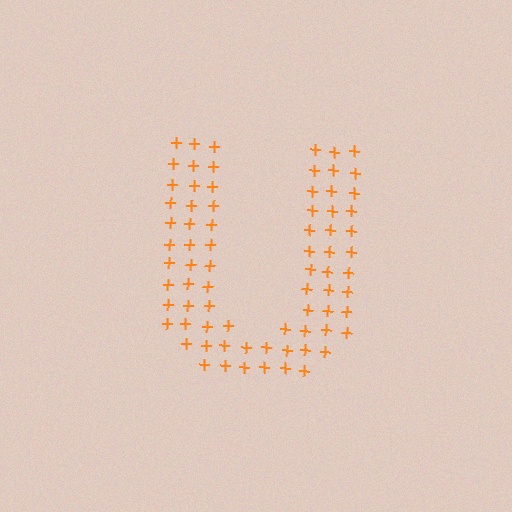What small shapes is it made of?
It is made of small plus signs.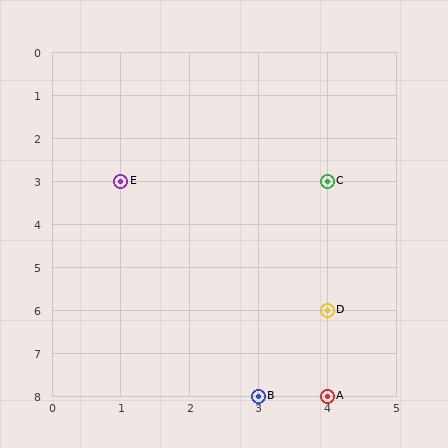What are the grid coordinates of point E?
Point E is at grid coordinates (1, 3).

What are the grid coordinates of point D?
Point D is at grid coordinates (4, 6).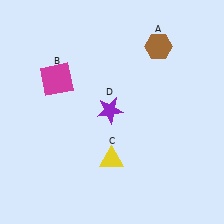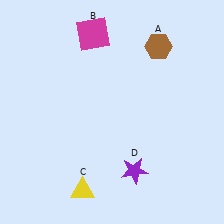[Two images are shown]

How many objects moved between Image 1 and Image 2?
3 objects moved between the two images.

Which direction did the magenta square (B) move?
The magenta square (B) moved up.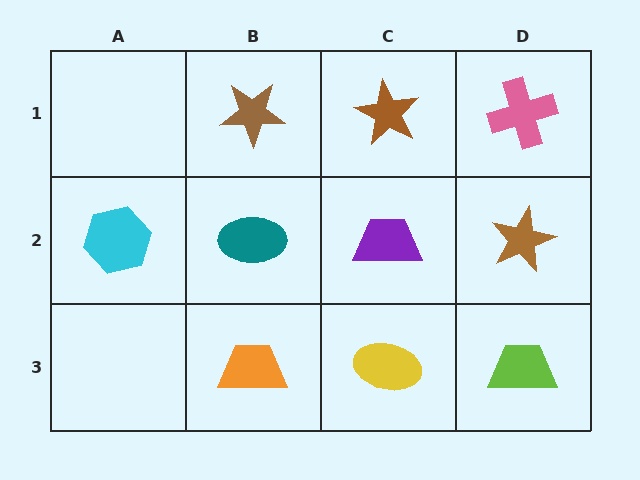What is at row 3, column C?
A yellow ellipse.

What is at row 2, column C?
A purple trapezoid.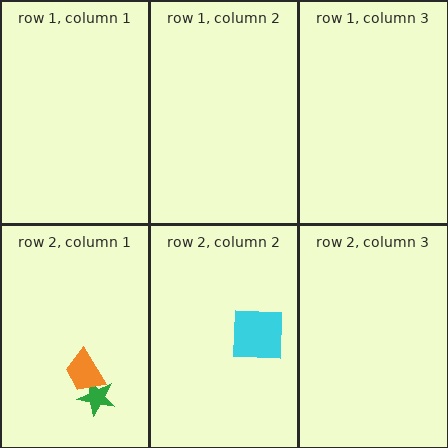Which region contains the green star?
The row 2, column 1 region.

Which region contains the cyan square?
The row 2, column 2 region.